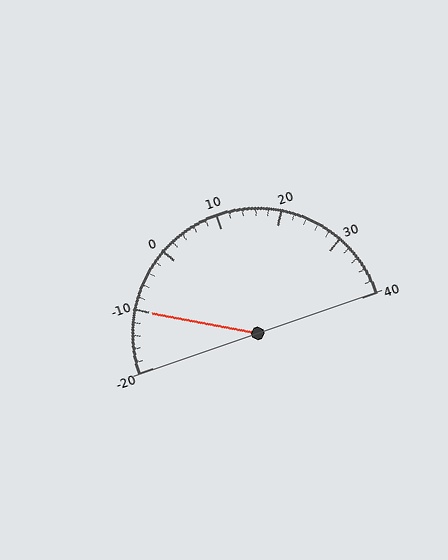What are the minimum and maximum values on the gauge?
The gauge ranges from -20 to 40.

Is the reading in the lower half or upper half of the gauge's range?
The reading is in the lower half of the range (-20 to 40).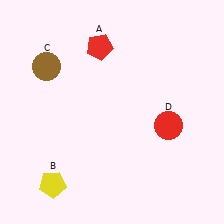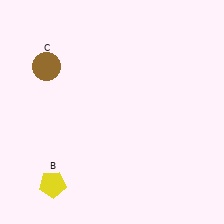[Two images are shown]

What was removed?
The red pentagon (A), the red circle (D) were removed in Image 2.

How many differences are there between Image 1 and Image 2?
There are 2 differences between the two images.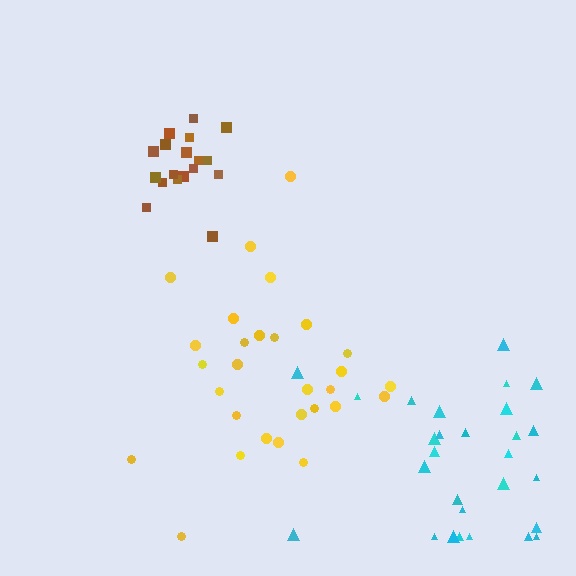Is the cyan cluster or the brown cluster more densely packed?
Brown.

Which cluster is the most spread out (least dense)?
Cyan.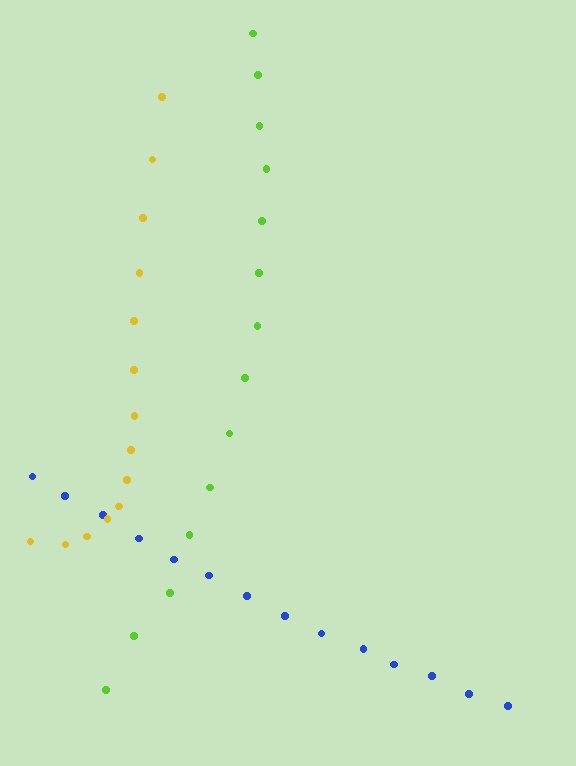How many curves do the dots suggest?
There are 3 distinct paths.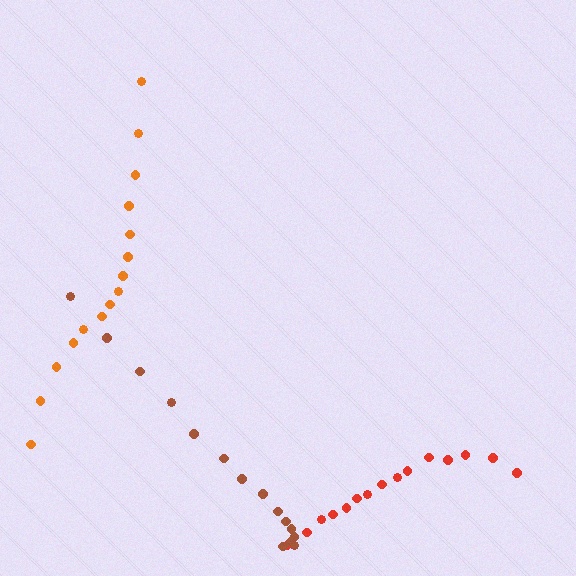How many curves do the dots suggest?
There are 3 distinct paths.